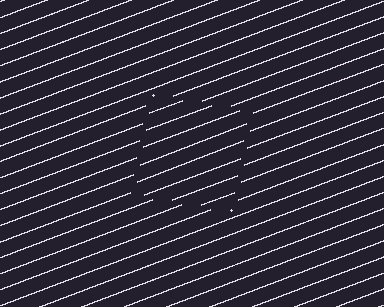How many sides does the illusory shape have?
4 sides — the line-ends trace a square.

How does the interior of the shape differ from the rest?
The interior of the shape contains the same grating, shifted by half a period — the contour is defined by the phase discontinuity where line-ends from the inner and outer gratings abut.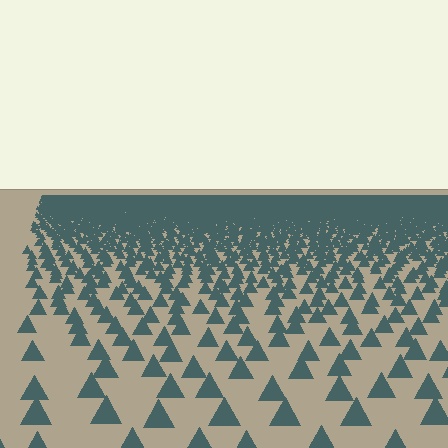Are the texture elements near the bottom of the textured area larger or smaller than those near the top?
Larger. Near the bottom, elements are closer to the viewer and appear at a bigger on-screen size.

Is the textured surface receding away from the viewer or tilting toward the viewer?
The surface is receding away from the viewer. Texture elements get smaller and denser toward the top.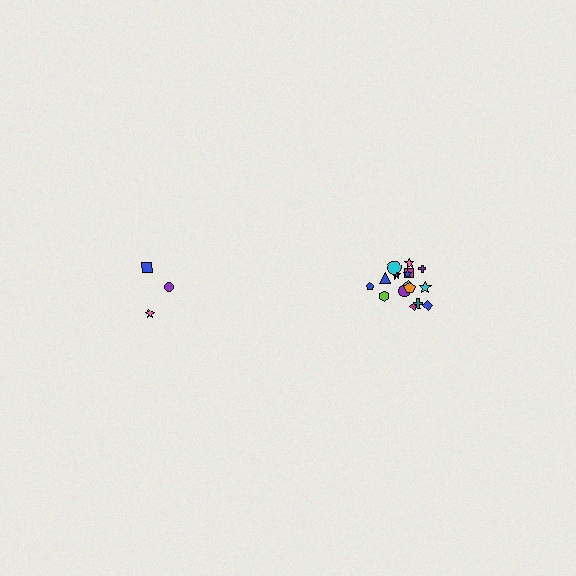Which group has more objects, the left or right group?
The right group.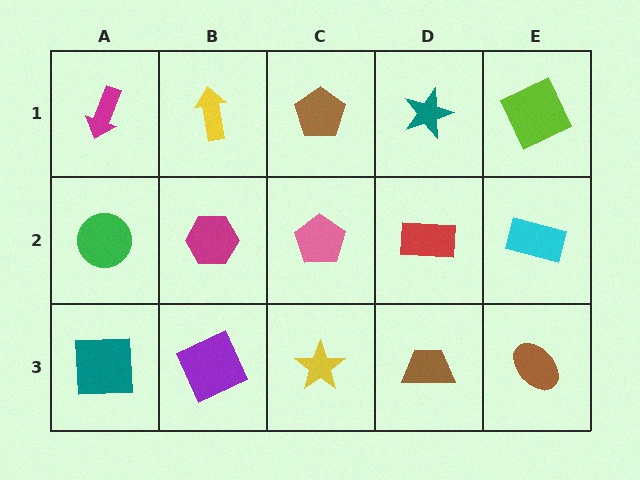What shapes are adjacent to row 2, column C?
A brown pentagon (row 1, column C), a yellow star (row 3, column C), a magenta hexagon (row 2, column B), a red rectangle (row 2, column D).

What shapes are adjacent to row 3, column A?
A green circle (row 2, column A), a purple square (row 3, column B).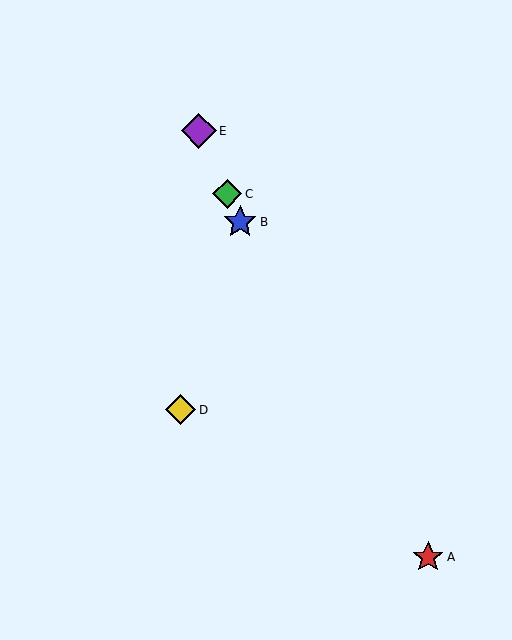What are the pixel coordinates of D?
Object D is at (181, 410).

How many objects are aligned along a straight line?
3 objects (B, C, E) are aligned along a straight line.